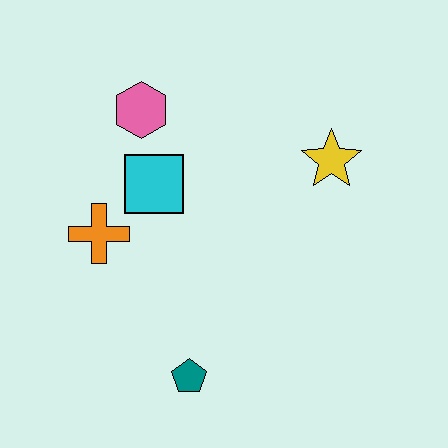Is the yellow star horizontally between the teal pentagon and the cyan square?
No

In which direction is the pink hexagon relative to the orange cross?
The pink hexagon is above the orange cross.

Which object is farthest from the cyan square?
The teal pentagon is farthest from the cyan square.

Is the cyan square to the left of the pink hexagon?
No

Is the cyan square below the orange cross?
No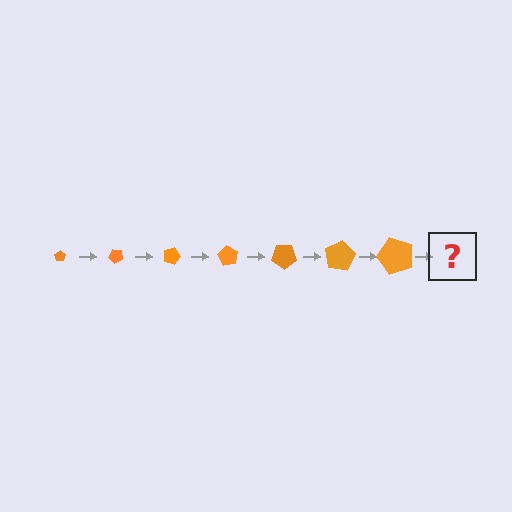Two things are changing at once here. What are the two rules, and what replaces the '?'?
The two rules are that the pentagon grows larger each step and it rotates 45 degrees each step. The '?' should be a pentagon, larger than the previous one and rotated 315 degrees from the start.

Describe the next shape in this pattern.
It should be a pentagon, larger than the previous one and rotated 315 degrees from the start.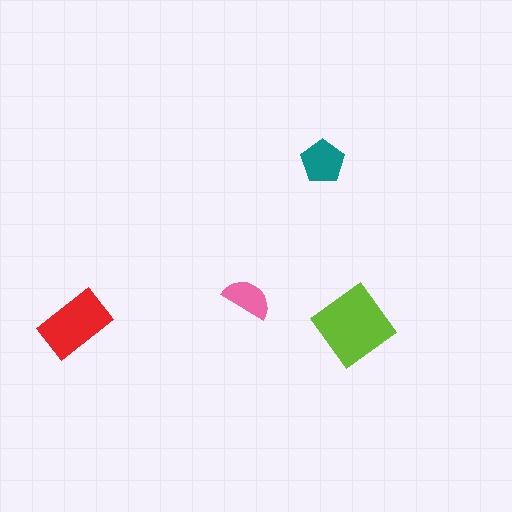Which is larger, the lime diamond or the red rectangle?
The lime diamond.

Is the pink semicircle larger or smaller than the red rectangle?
Smaller.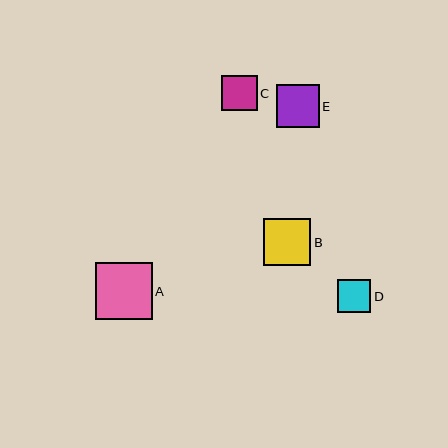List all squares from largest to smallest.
From largest to smallest: A, B, E, C, D.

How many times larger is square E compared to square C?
Square E is approximately 1.2 times the size of square C.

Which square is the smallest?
Square D is the smallest with a size of approximately 33 pixels.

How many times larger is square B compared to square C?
Square B is approximately 1.3 times the size of square C.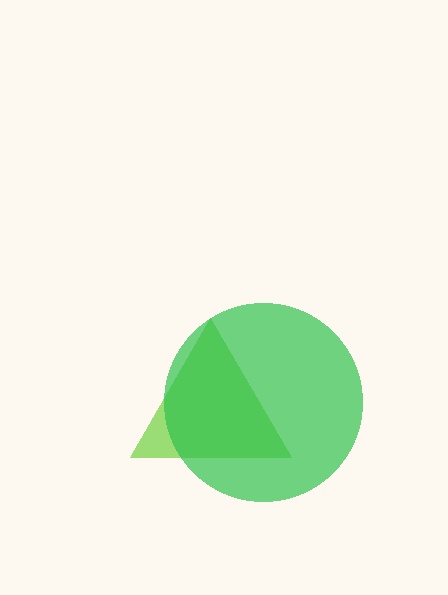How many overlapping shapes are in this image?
There are 2 overlapping shapes in the image.